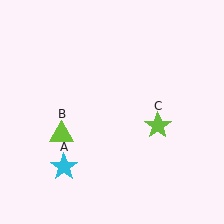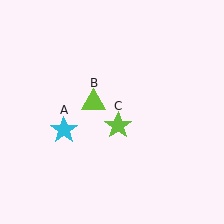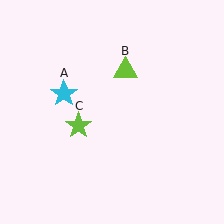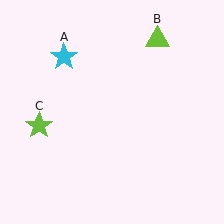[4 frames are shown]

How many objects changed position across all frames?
3 objects changed position: cyan star (object A), lime triangle (object B), lime star (object C).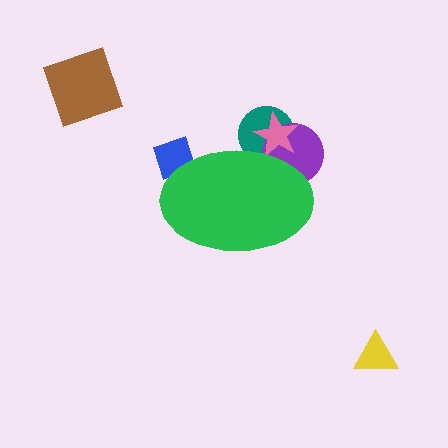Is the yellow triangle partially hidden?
No, the yellow triangle is fully visible.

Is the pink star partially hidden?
Yes, the pink star is partially hidden behind the green ellipse.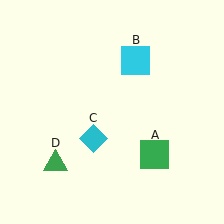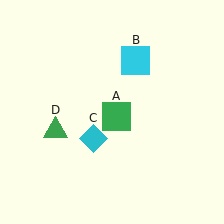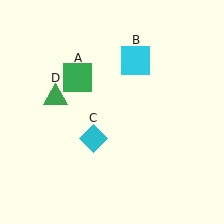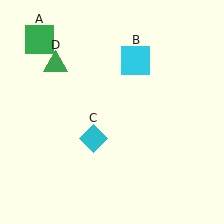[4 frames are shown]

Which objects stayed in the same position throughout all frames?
Cyan square (object B) and cyan diamond (object C) remained stationary.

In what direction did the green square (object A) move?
The green square (object A) moved up and to the left.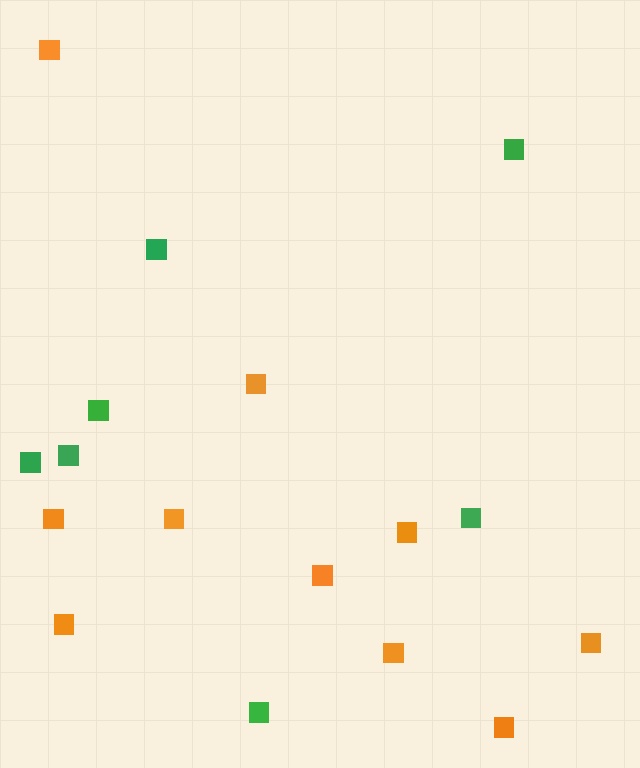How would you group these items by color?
There are 2 groups: one group of green squares (7) and one group of orange squares (10).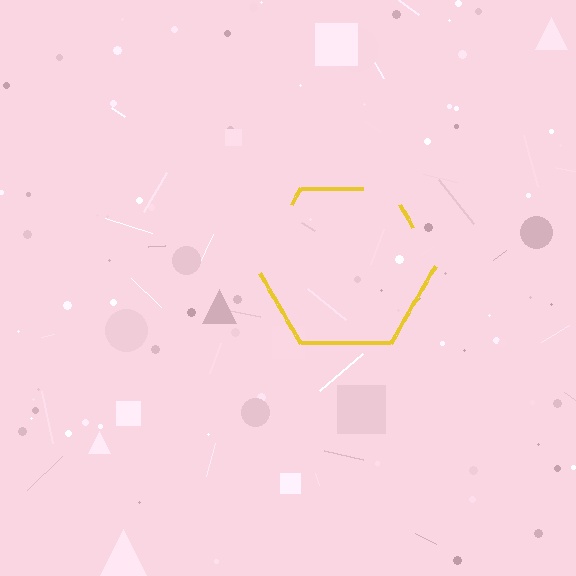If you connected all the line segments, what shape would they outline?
They would outline a hexagon.